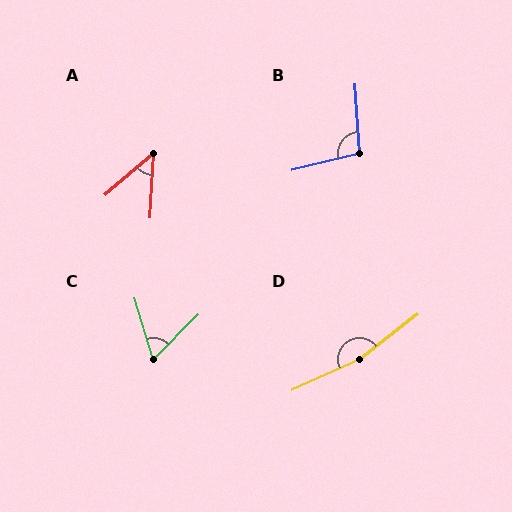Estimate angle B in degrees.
Approximately 100 degrees.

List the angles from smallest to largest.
A (46°), C (62°), B (100°), D (166°).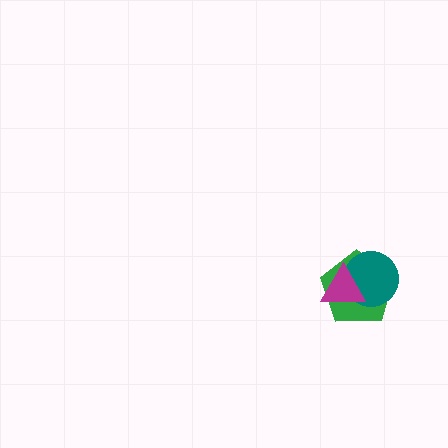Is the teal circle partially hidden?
Yes, it is partially covered by another shape.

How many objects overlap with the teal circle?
2 objects overlap with the teal circle.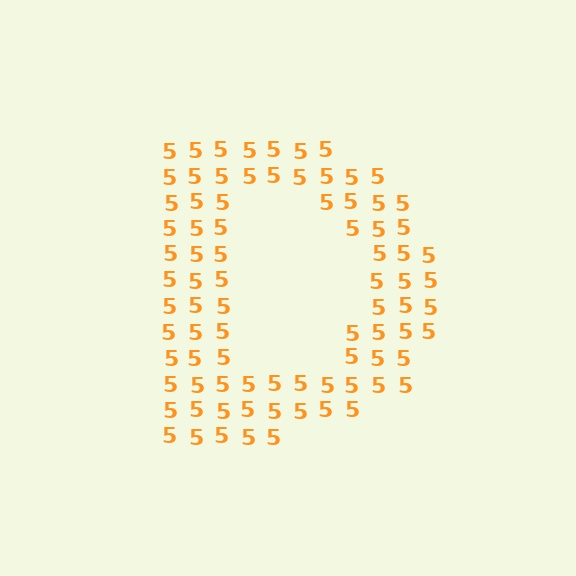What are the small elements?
The small elements are digit 5's.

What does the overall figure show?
The overall figure shows the letter D.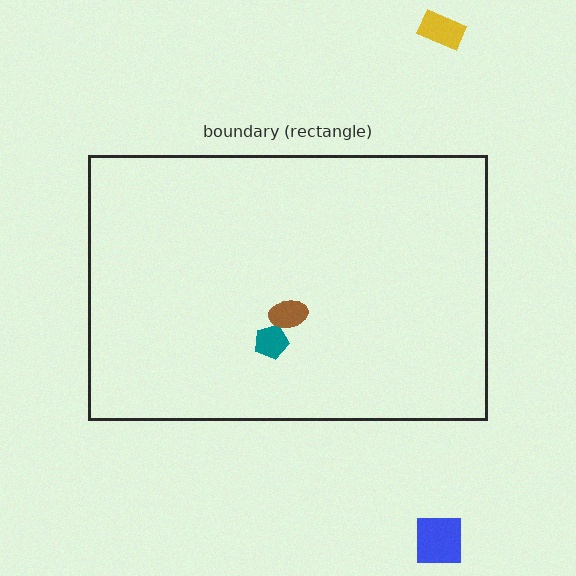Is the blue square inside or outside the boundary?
Outside.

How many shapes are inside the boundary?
2 inside, 2 outside.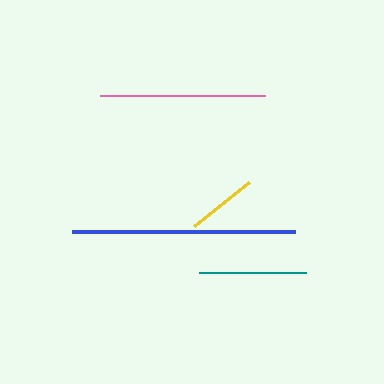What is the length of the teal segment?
The teal segment is approximately 107 pixels long.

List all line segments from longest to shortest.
From longest to shortest: blue, pink, teal, yellow.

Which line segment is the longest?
The blue line is the longest at approximately 224 pixels.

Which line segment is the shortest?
The yellow line is the shortest at approximately 71 pixels.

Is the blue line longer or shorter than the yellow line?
The blue line is longer than the yellow line.